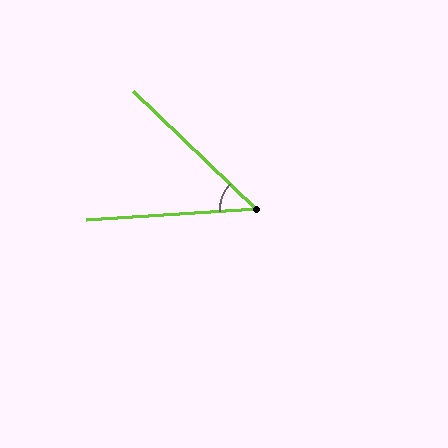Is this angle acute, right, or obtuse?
It is acute.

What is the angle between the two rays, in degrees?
Approximately 48 degrees.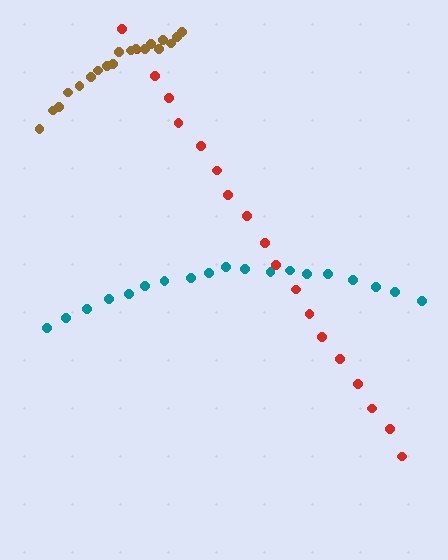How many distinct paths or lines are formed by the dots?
There are 3 distinct paths.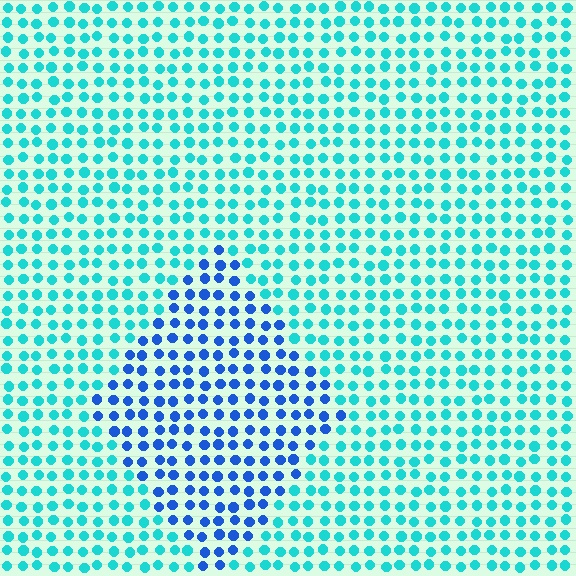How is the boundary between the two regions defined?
The boundary is defined purely by a slight shift in hue (about 42 degrees). Spacing, size, and orientation are identical on both sides.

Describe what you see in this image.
The image is filled with small cyan elements in a uniform arrangement. A diamond-shaped region is visible where the elements are tinted to a slightly different hue, forming a subtle color boundary.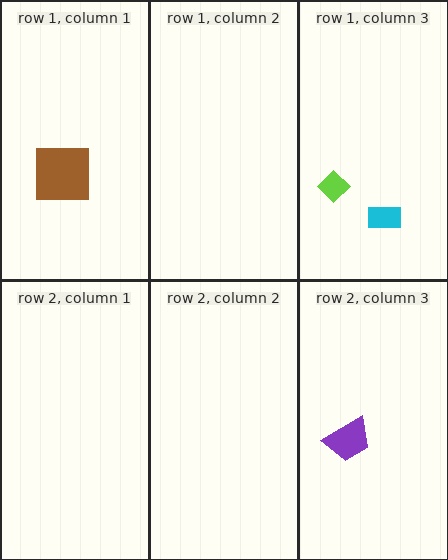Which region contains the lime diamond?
The row 1, column 3 region.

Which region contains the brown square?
The row 1, column 1 region.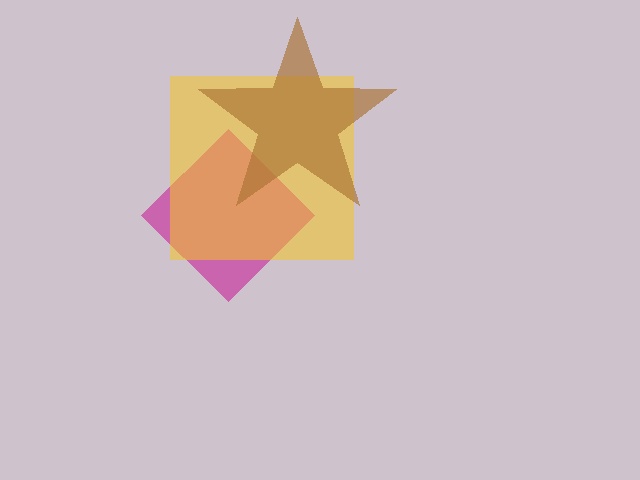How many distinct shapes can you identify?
There are 3 distinct shapes: a magenta diamond, a yellow square, a brown star.